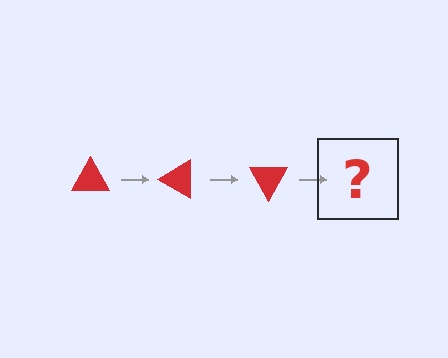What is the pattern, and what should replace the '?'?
The pattern is that the triangle rotates 30 degrees each step. The '?' should be a red triangle rotated 90 degrees.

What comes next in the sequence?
The next element should be a red triangle rotated 90 degrees.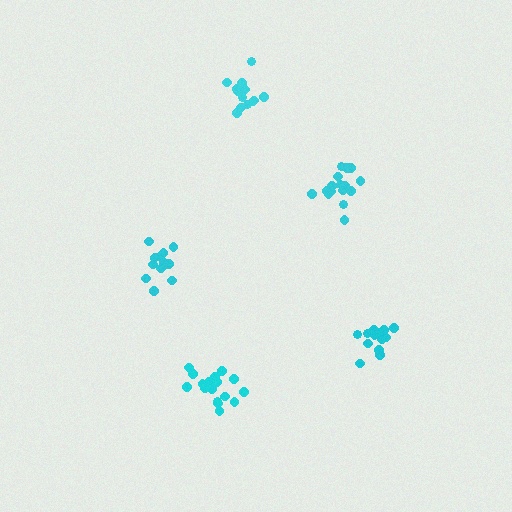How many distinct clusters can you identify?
There are 5 distinct clusters.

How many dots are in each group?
Group 1: 13 dots, Group 2: 14 dots, Group 3: 17 dots, Group 4: 18 dots, Group 5: 14 dots (76 total).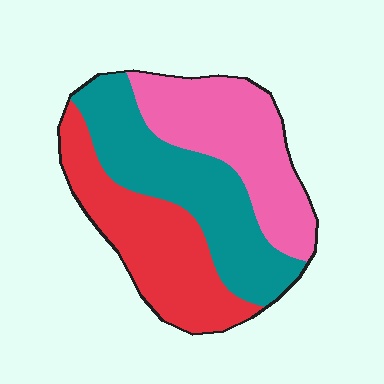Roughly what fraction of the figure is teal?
Teal takes up about three eighths (3/8) of the figure.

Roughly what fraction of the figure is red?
Red takes up between a sixth and a third of the figure.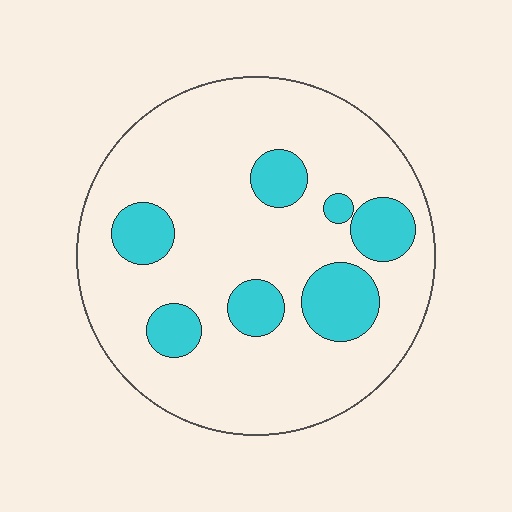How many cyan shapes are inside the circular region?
7.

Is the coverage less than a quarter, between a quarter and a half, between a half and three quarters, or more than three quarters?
Less than a quarter.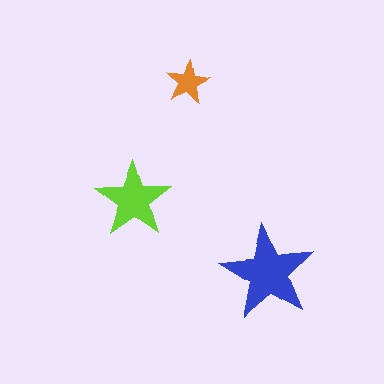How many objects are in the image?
There are 3 objects in the image.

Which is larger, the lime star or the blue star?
The blue one.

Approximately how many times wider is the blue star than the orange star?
About 2 times wider.